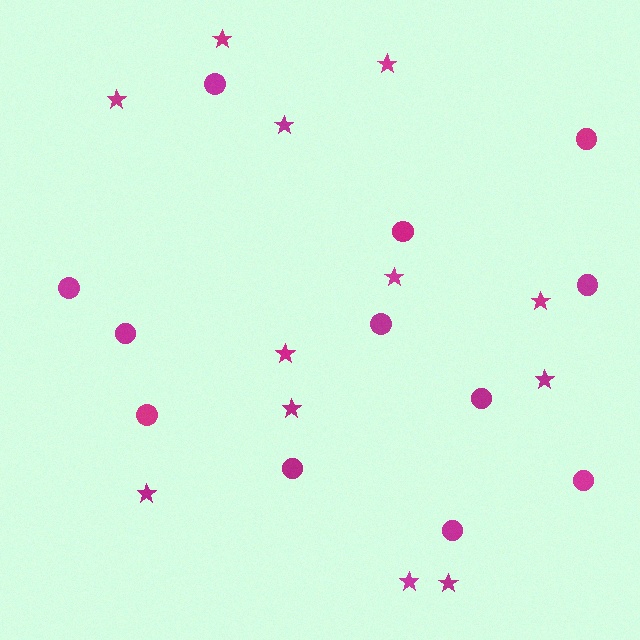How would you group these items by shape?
There are 2 groups: one group of stars (12) and one group of circles (12).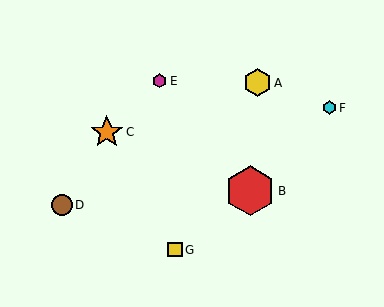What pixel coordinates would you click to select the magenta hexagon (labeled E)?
Click at (159, 81) to select the magenta hexagon E.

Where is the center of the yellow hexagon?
The center of the yellow hexagon is at (257, 83).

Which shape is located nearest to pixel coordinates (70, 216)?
The brown circle (labeled D) at (62, 205) is nearest to that location.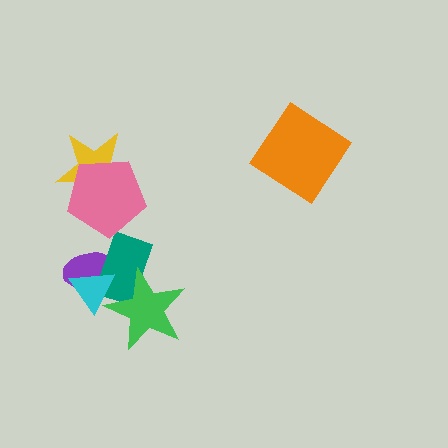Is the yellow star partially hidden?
Yes, it is partially covered by another shape.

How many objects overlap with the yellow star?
1 object overlaps with the yellow star.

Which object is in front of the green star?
The cyan triangle is in front of the green star.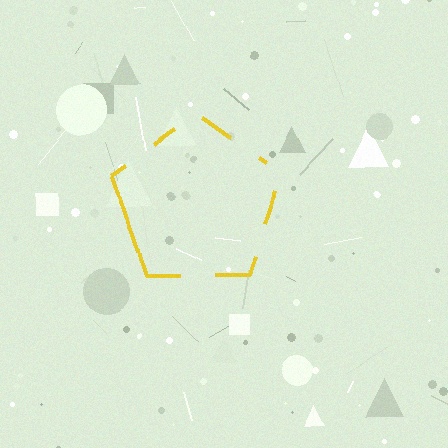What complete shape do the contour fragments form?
The contour fragments form a pentagon.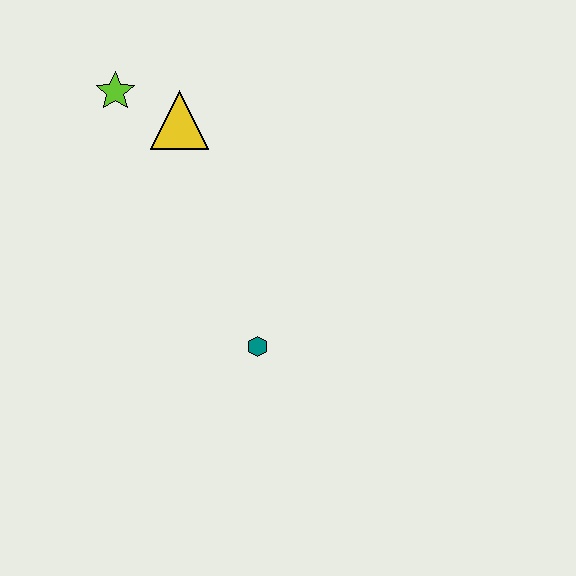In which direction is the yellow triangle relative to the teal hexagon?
The yellow triangle is above the teal hexagon.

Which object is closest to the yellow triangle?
The lime star is closest to the yellow triangle.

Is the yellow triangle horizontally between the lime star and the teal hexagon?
Yes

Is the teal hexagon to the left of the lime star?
No